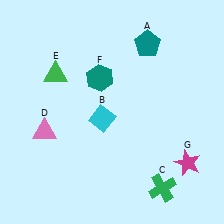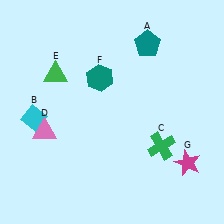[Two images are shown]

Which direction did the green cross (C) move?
The green cross (C) moved up.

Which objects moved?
The objects that moved are: the cyan diamond (B), the green cross (C).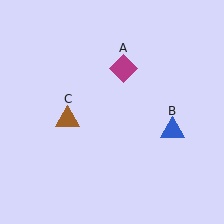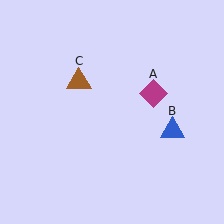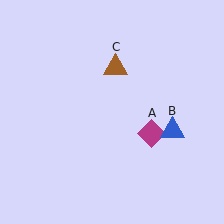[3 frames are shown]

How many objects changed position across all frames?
2 objects changed position: magenta diamond (object A), brown triangle (object C).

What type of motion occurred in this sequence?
The magenta diamond (object A), brown triangle (object C) rotated clockwise around the center of the scene.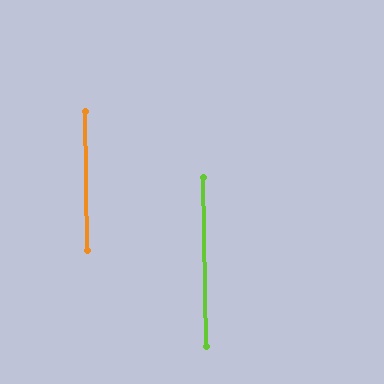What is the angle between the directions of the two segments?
Approximately 0 degrees.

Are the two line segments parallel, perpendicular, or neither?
Parallel — their directions differ by only 0.0°.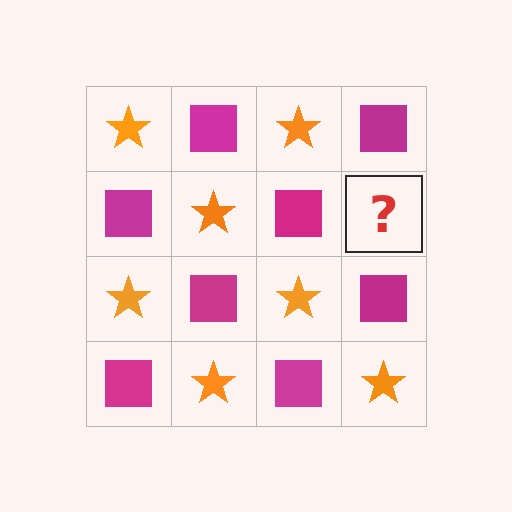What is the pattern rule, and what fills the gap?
The rule is that it alternates orange star and magenta square in a checkerboard pattern. The gap should be filled with an orange star.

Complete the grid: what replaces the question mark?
The question mark should be replaced with an orange star.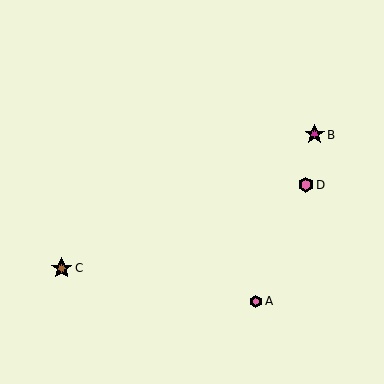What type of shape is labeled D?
Shape D is a pink hexagon.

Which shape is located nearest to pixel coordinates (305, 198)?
The pink hexagon (labeled D) at (306, 185) is nearest to that location.